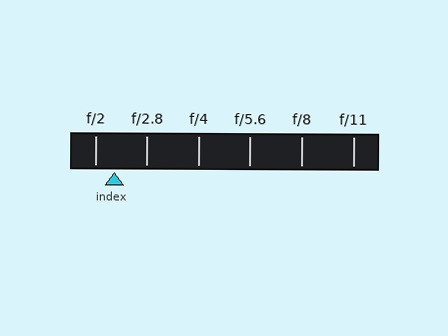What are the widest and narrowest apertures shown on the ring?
The widest aperture shown is f/2 and the narrowest is f/11.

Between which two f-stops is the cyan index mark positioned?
The index mark is between f/2 and f/2.8.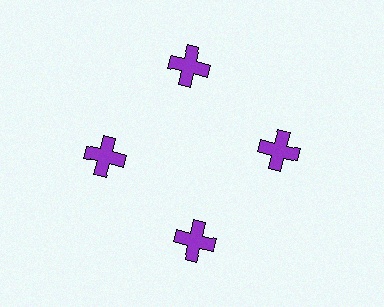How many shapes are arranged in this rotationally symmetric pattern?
There are 4 shapes, arranged in 4 groups of 1.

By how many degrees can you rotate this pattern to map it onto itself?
The pattern maps onto itself every 90 degrees of rotation.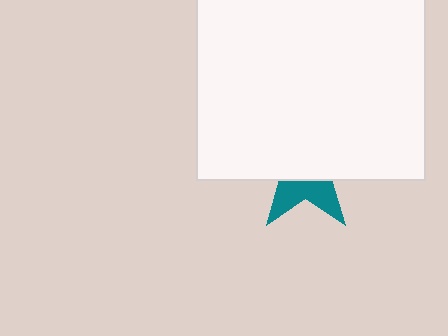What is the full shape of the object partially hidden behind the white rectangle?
The partially hidden object is a teal star.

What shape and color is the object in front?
The object in front is a white rectangle.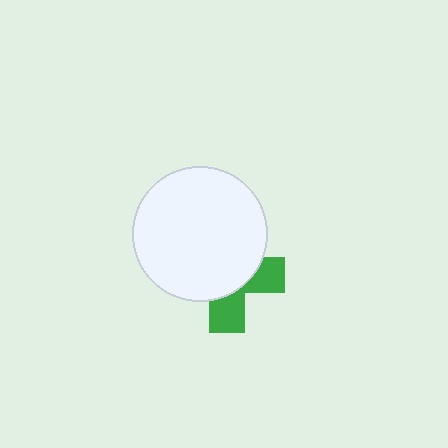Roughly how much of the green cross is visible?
A small part of it is visible (roughly 35%).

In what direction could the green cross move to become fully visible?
The green cross could move toward the lower-right. That would shift it out from behind the white circle entirely.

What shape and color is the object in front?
The object in front is a white circle.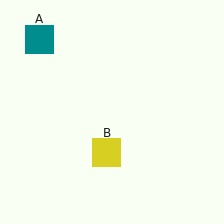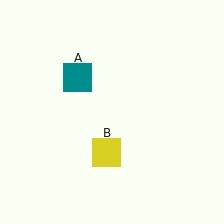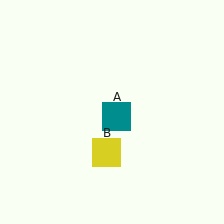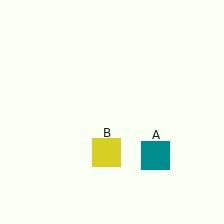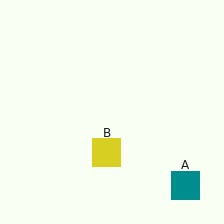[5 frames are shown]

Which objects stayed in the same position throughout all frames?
Yellow square (object B) remained stationary.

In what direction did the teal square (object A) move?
The teal square (object A) moved down and to the right.